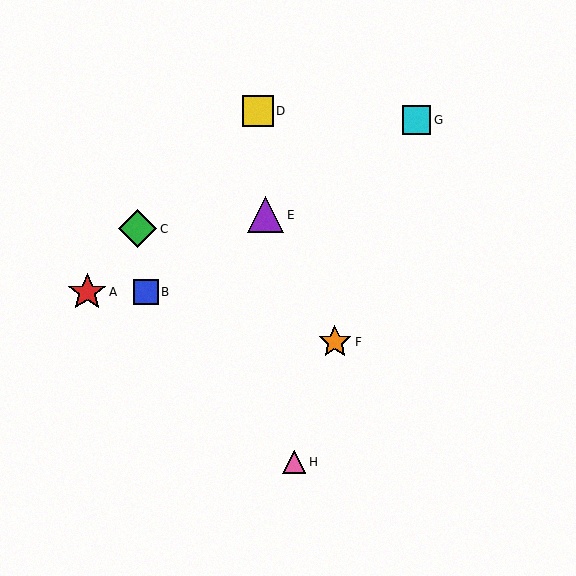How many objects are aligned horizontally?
2 objects (A, B) are aligned horizontally.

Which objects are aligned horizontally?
Objects A, B are aligned horizontally.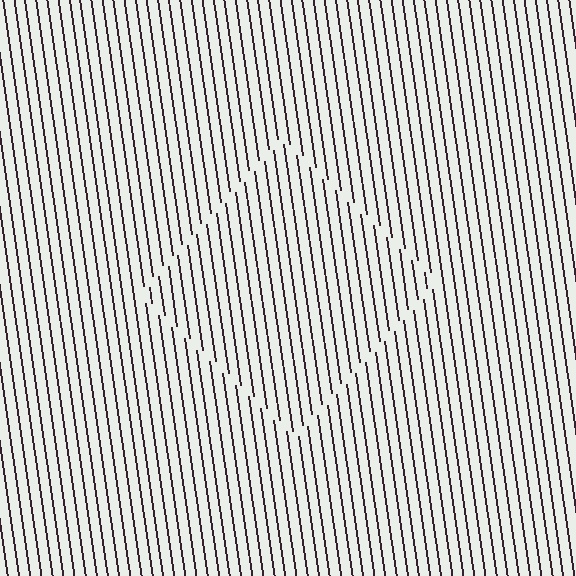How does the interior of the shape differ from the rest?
The interior of the shape contains the same grating, shifted by half a period — the contour is defined by the phase discontinuity where line-ends from the inner and outer gratings abut.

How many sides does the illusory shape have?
4 sides — the line-ends trace a square.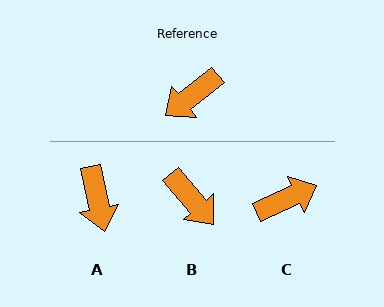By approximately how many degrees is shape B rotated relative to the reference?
Approximately 92 degrees counter-clockwise.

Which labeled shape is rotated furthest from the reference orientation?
C, about 167 degrees away.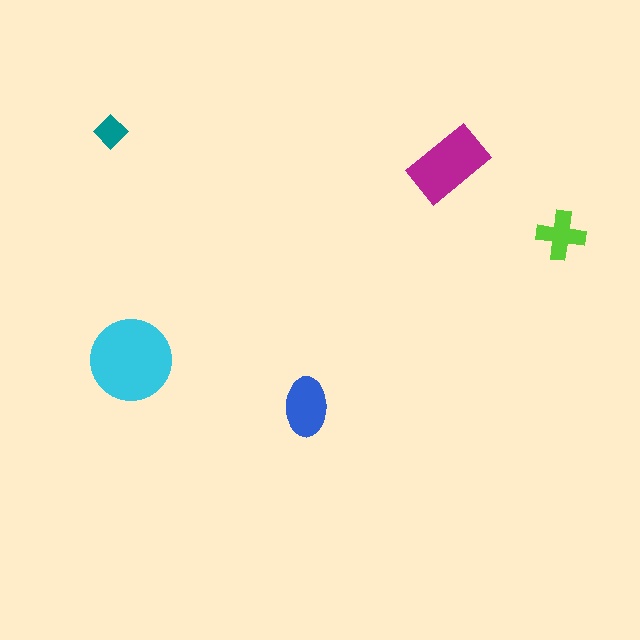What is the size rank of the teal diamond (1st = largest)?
5th.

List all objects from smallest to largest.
The teal diamond, the lime cross, the blue ellipse, the magenta rectangle, the cyan circle.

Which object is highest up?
The teal diamond is topmost.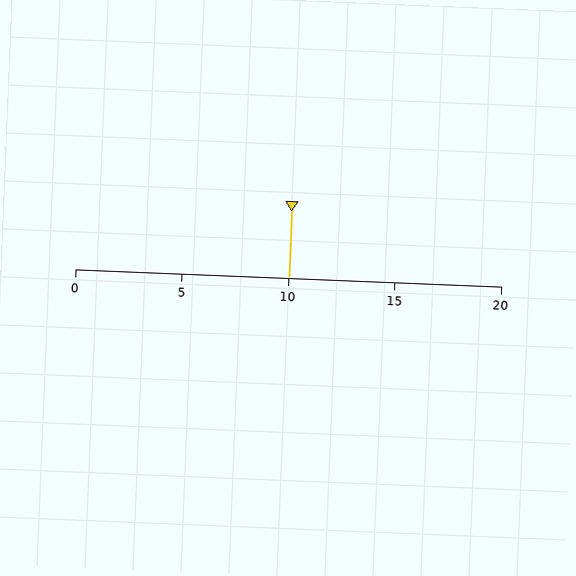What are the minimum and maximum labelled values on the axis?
The axis runs from 0 to 20.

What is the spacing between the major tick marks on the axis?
The major ticks are spaced 5 apart.